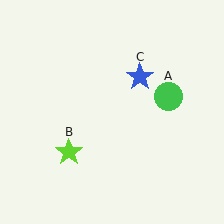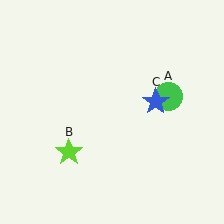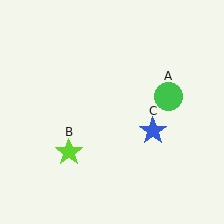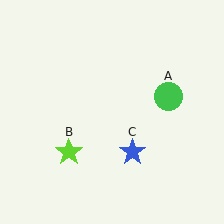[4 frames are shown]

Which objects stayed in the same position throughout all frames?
Green circle (object A) and lime star (object B) remained stationary.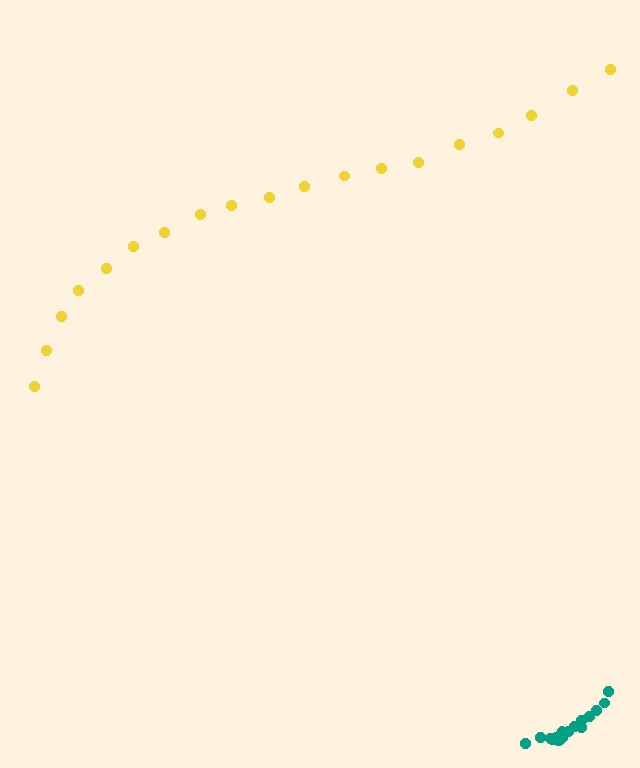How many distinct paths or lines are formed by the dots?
There are 2 distinct paths.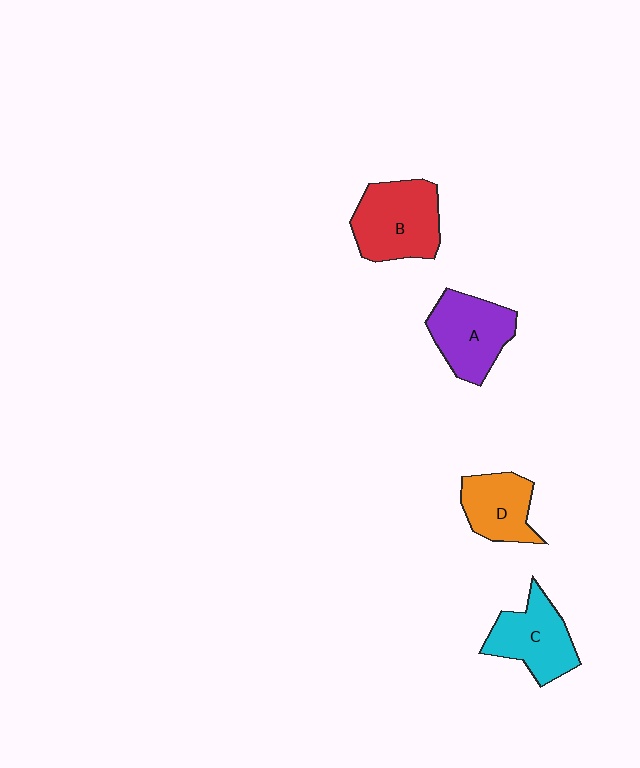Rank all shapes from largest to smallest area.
From largest to smallest: B (red), A (purple), C (cyan), D (orange).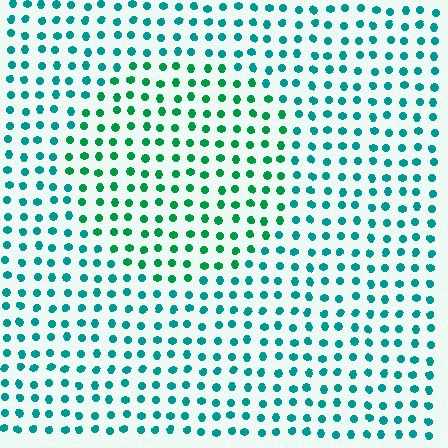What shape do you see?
I see a circle.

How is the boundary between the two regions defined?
The boundary is defined purely by a slight shift in hue (about 30 degrees). Spacing, size, and orientation are identical on both sides.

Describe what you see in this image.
The image is filled with small teal elements in a uniform arrangement. A circle-shaped region is visible where the elements are tinted to a slightly different hue, forming a subtle color boundary.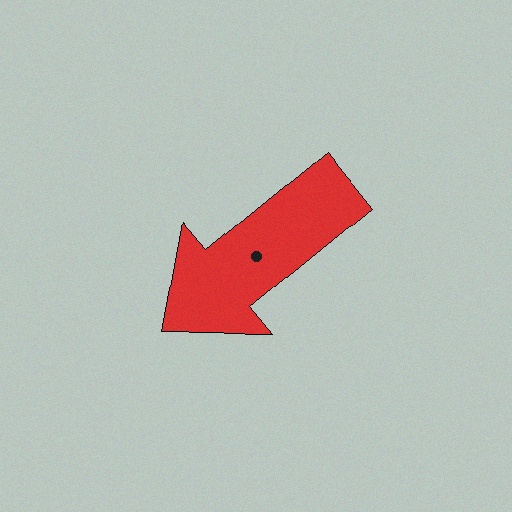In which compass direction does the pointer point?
Southwest.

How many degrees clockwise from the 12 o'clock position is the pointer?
Approximately 231 degrees.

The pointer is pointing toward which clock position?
Roughly 8 o'clock.